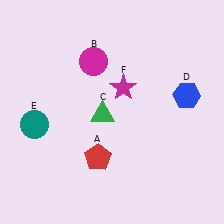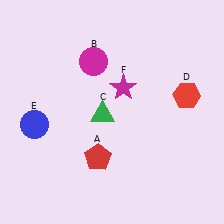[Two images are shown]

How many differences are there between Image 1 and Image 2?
There are 2 differences between the two images.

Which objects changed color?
D changed from blue to red. E changed from teal to blue.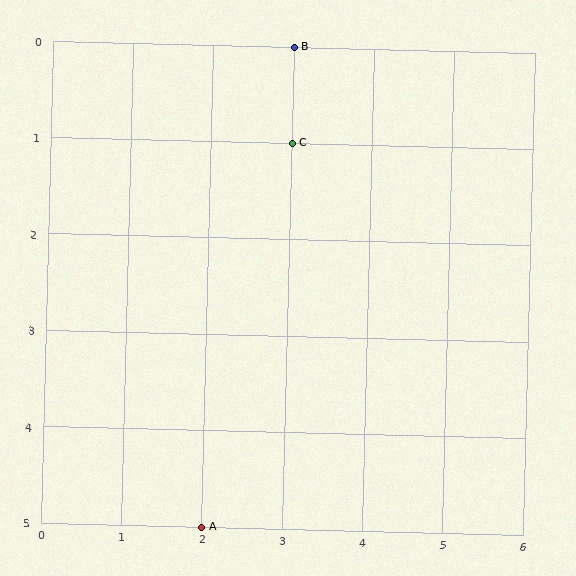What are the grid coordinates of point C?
Point C is at grid coordinates (3, 1).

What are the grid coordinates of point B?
Point B is at grid coordinates (3, 0).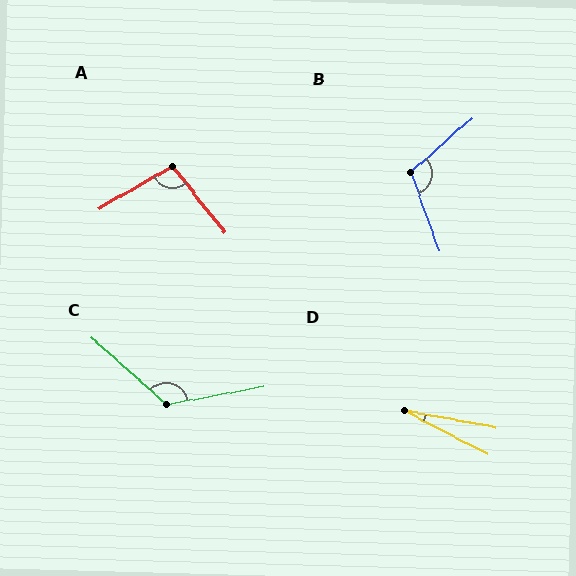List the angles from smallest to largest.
D (17°), A (99°), B (112°), C (128°).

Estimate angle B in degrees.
Approximately 112 degrees.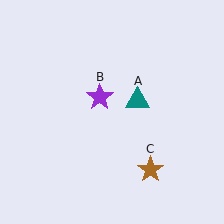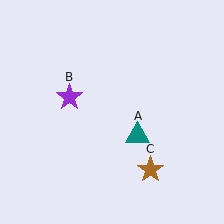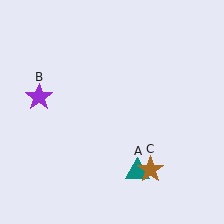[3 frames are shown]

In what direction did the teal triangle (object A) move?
The teal triangle (object A) moved down.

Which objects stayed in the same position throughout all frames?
Brown star (object C) remained stationary.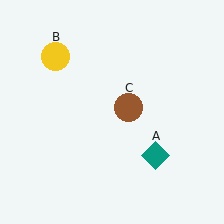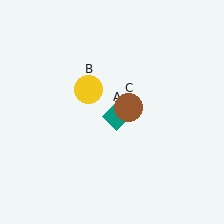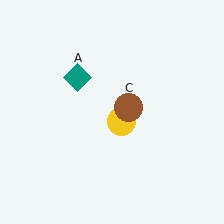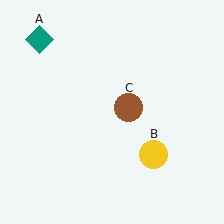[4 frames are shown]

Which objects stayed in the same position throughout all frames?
Brown circle (object C) remained stationary.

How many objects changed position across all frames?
2 objects changed position: teal diamond (object A), yellow circle (object B).